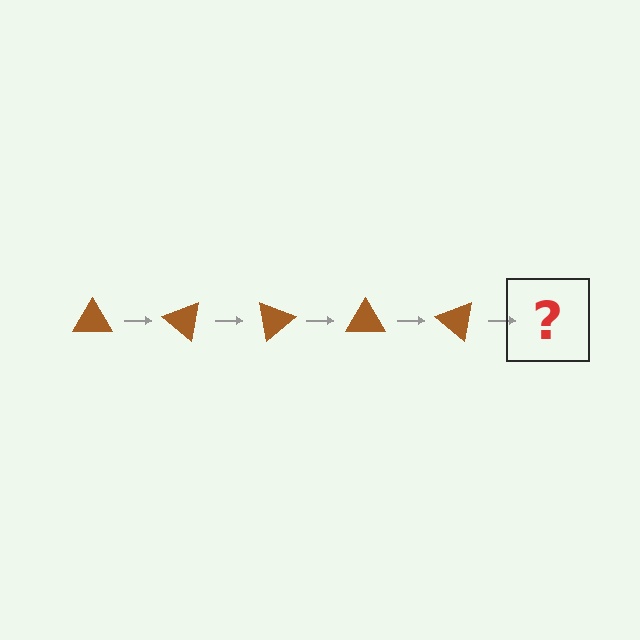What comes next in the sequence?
The next element should be a brown triangle rotated 200 degrees.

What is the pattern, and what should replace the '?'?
The pattern is that the triangle rotates 40 degrees each step. The '?' should be a brown triangle rotated 200 degrees.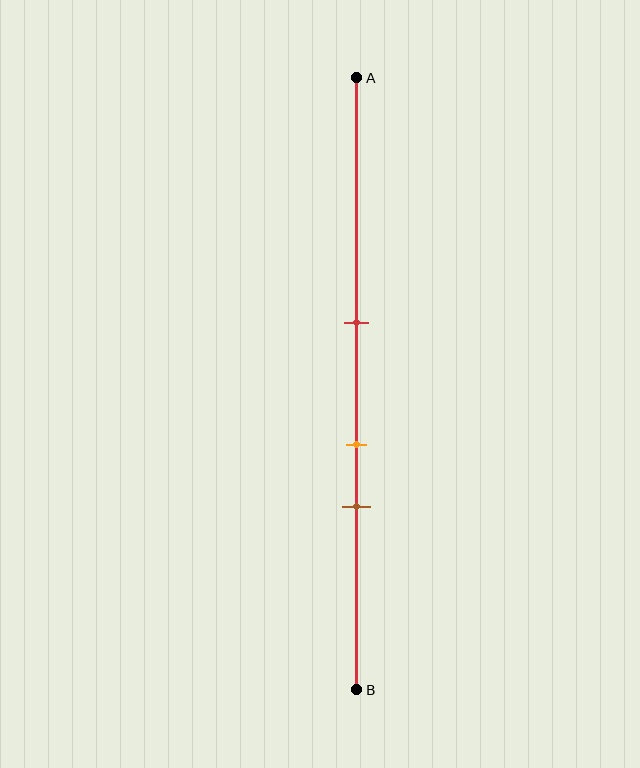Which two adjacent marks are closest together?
The orange and brown marks are the closest adjacent pair.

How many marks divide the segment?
There are 3 marks dividing the segment.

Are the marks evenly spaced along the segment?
Yes, the marks are approximately evenly spaced.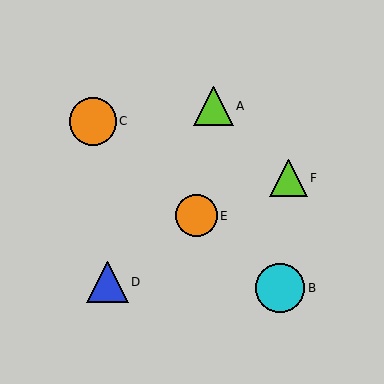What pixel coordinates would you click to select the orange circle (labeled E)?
Click at (196, 216) to select the orange circle E.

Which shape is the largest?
The cyan circle (labeled B) is the largest.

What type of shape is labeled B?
Shape B is a cyan circle.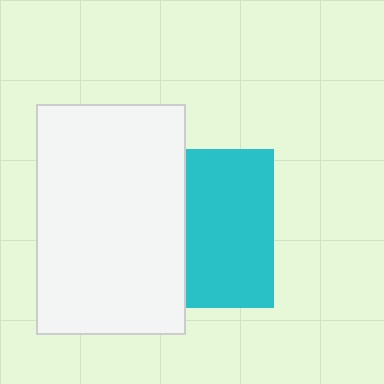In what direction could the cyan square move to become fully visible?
The cyan square could move right. That would shift it out from behind the white rectangle entirely.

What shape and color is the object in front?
The object in front is a white rectangle.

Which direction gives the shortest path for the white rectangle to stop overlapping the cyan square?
Moving left gives the shortest separation.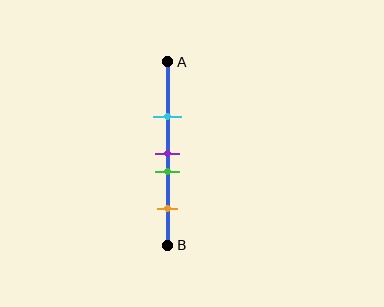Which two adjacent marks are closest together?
The purple and green marks are the closest adjacent pair.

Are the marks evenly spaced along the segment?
No, the marks are not evenly spaced.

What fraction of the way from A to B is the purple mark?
The purple mark is approximately 50% (0.5) of the way from A to B.